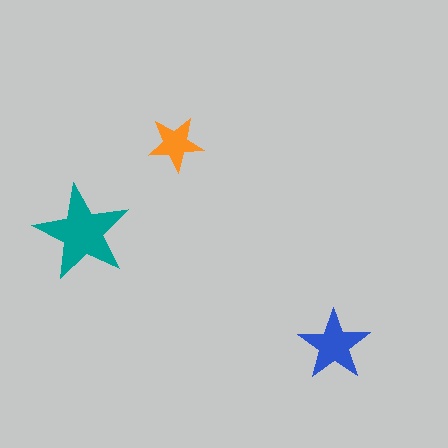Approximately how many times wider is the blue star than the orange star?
About 1.5 times wider.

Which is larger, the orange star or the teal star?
The teal one.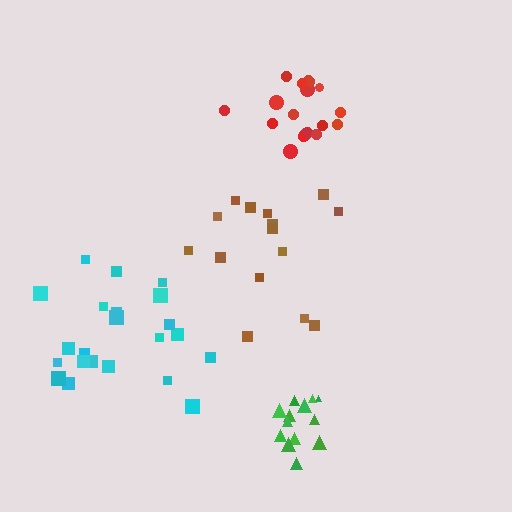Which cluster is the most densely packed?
Red.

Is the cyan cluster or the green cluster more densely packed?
Green.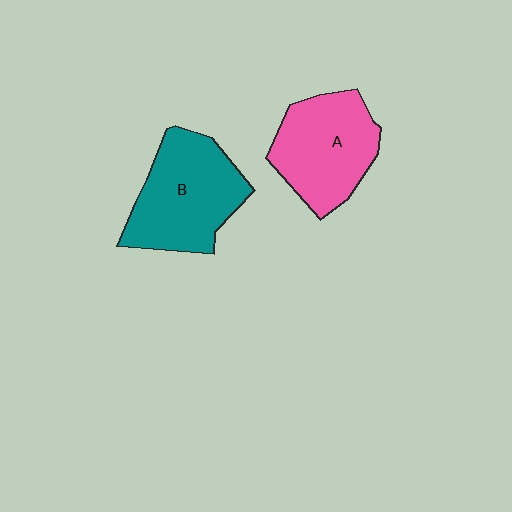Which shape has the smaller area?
Shape A (pink).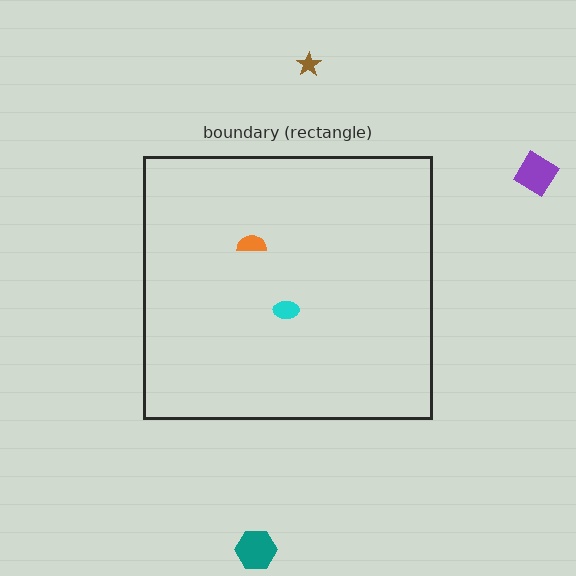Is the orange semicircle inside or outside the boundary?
Inside.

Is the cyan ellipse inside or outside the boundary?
Inside.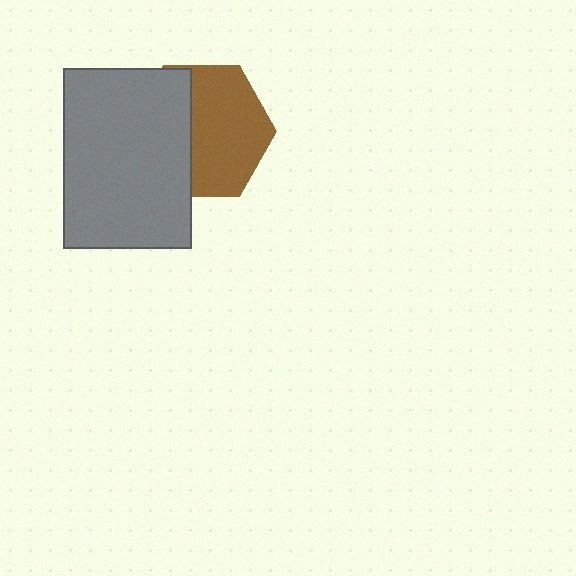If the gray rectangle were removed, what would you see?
You would see the complete brown hexagon.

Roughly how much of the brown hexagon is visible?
About half of it is visible (roughly 59%).